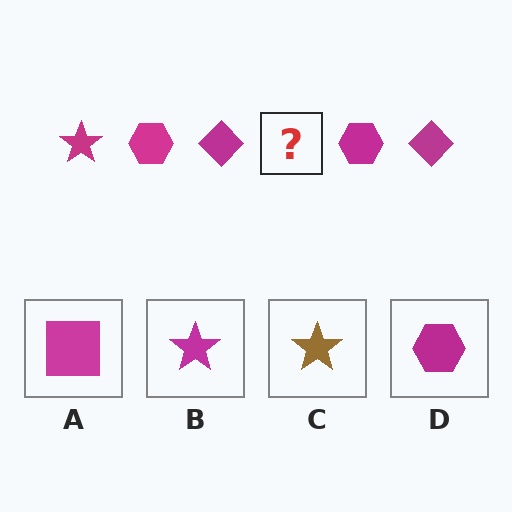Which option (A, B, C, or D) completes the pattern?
B.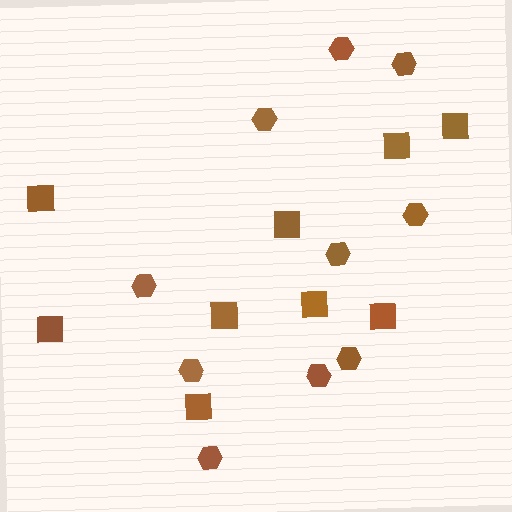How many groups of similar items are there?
There are 2 groups: one group of hexagons (10) and one group of squares (9).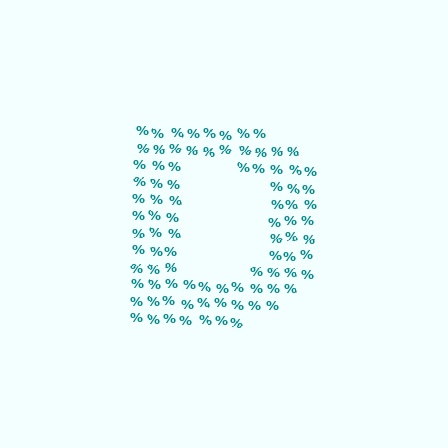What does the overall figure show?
The overall figure shows the letter D.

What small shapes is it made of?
It is made of small percent signs.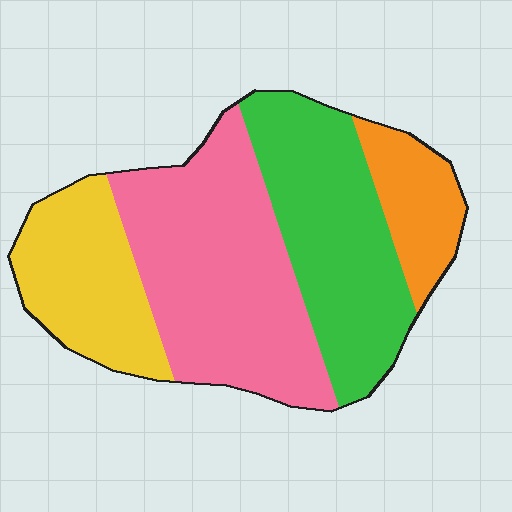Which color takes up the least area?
Orange, at roughly 10%.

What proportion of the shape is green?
Green covers roughly 30% of the shape.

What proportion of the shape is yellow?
Yellow takes up about one fifth (1/5) of the shape.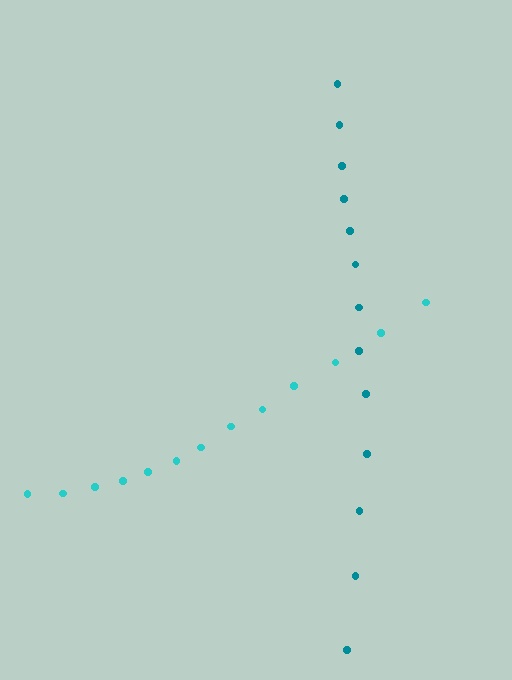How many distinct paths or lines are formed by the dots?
There are 2 distinct paths.